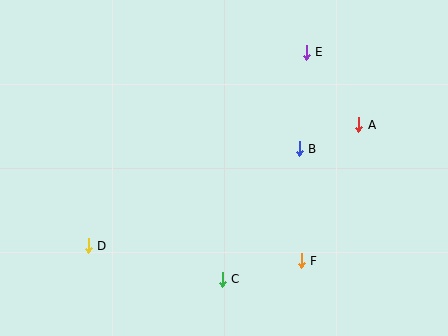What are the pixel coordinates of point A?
Point A is at (359, 125).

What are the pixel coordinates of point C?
Point C is at (222, 279).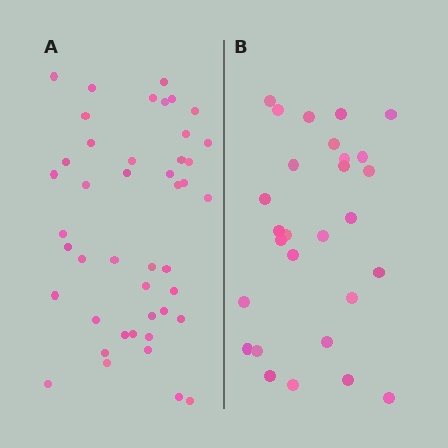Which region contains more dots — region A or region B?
Region A (the left region) has more dots.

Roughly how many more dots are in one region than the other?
Region A has approximately 15 more dots than region B.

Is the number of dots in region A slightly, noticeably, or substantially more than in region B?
Region A has substantially more. The ratio is roughly 1.6 to 1.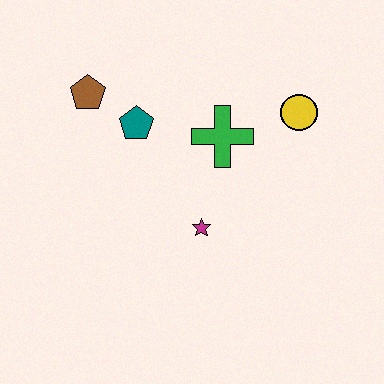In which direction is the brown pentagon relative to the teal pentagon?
The brown pentagon is to the left of the teal pentagon.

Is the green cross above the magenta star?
Yes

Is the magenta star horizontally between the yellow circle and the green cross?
No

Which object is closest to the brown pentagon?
The teal pentagon is closest to the brown pentagon.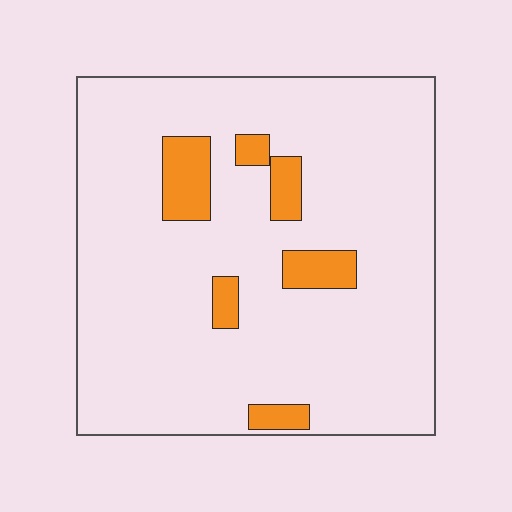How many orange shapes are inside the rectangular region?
6.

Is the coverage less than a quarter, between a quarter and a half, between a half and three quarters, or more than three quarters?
Less than a quarter.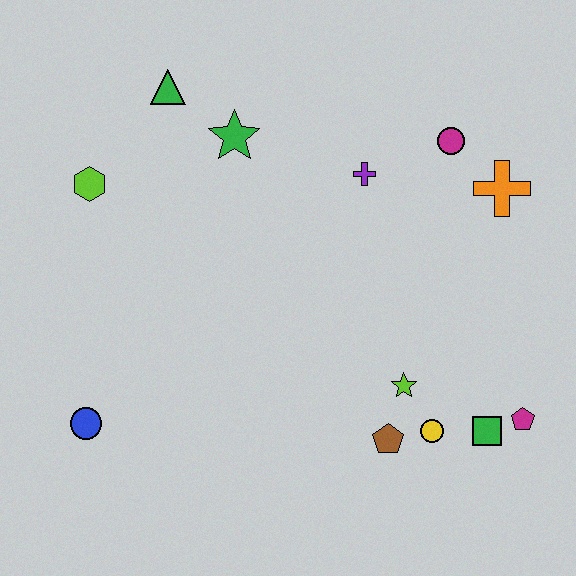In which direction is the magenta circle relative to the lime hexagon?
The magenta circle is to the right of the lime hexagon.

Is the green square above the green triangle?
No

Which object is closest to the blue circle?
The lime hexagon is closest to the blue circle.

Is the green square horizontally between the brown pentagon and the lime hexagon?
No